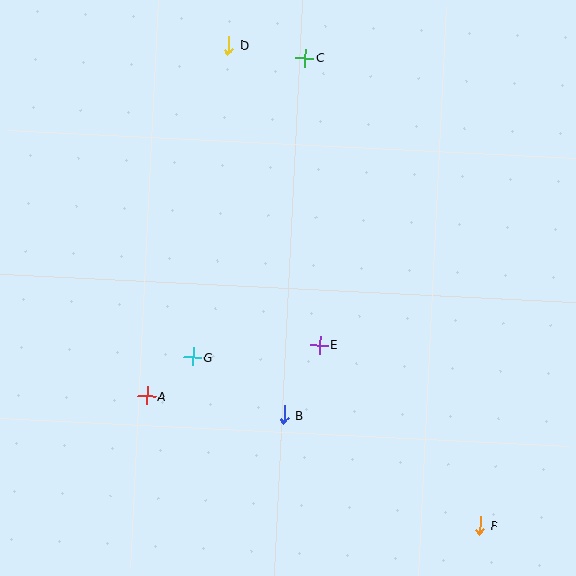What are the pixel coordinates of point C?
Point C is at (305, 58).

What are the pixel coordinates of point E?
Point E is at (319, 345).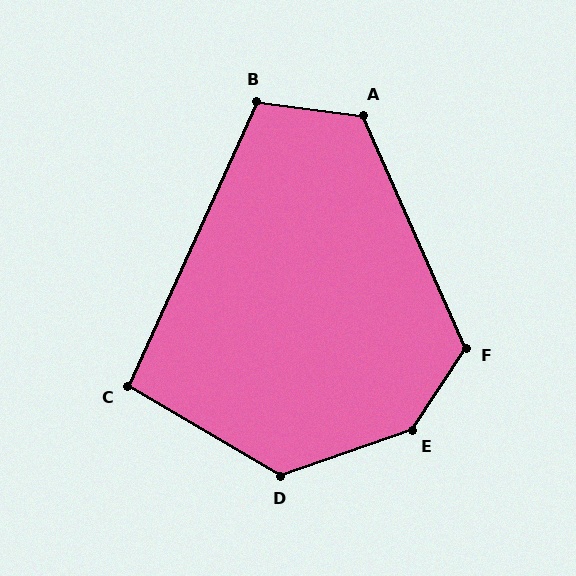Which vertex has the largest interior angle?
E, at approximately 143 degrees.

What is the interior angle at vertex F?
Approximately 122 degrees (obtuse).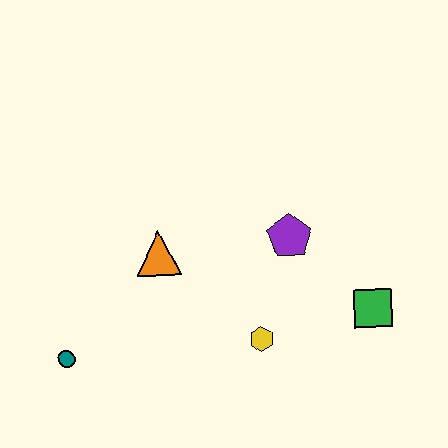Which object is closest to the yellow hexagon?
The purple pentagon is closest to the yellow hexagon.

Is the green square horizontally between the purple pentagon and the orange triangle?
No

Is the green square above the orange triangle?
No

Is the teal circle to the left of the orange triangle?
Yes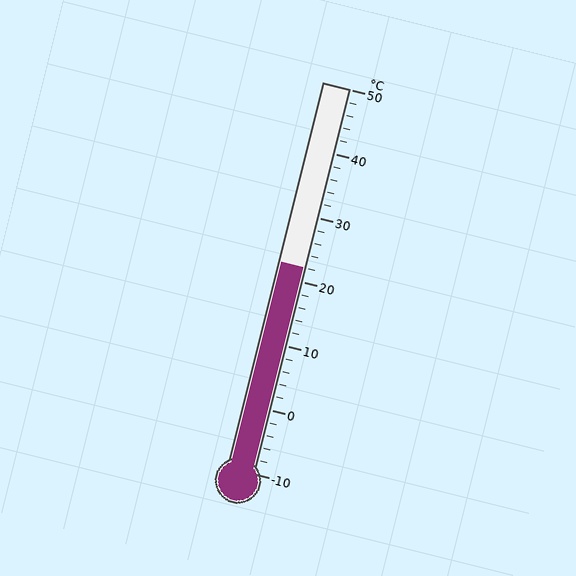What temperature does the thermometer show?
The thermometer shows approximately 22°C.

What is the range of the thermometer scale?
The thermometer scale ranges from -10°C to 50°C.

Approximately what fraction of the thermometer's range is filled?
The thermometer is filled to approximately 55% of its range.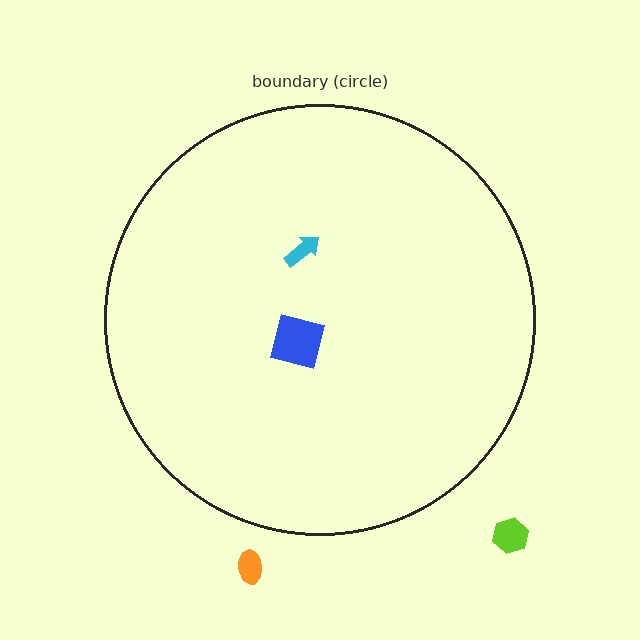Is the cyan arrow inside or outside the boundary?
Inside.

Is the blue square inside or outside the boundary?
Inside.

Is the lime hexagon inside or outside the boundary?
Outside.